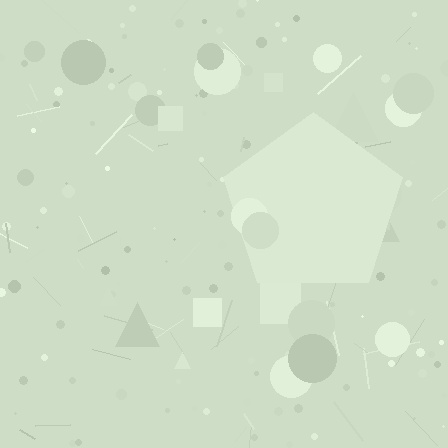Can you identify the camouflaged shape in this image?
The camouflaged shape is a pentagon.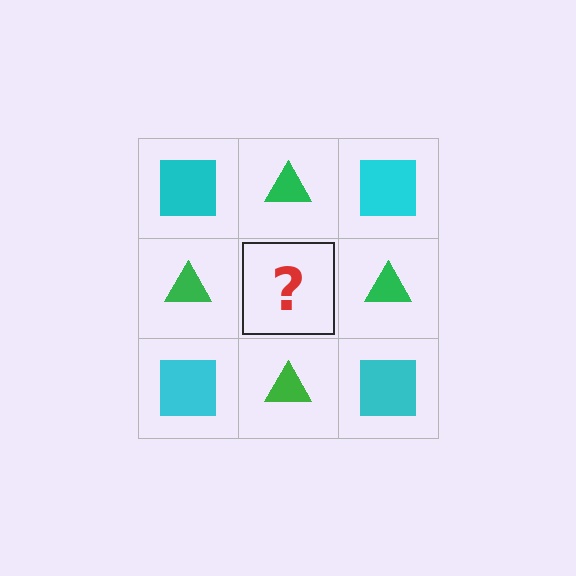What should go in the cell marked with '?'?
The missing cell should contain a cyan square.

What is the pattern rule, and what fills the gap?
The rule is that it alternates cyan square and green triangle in a checkerboard pattern. The gap should be filled with a cyan square.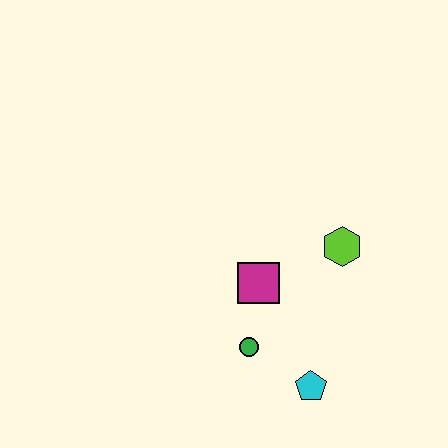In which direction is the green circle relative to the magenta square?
The green circle is below the magenta square.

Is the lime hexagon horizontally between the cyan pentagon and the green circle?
No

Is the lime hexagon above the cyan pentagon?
Yes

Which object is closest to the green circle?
The magenta square is closest to the green circle.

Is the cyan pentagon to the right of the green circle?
Yes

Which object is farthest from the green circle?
The lime hexagon is farthest from the green circle.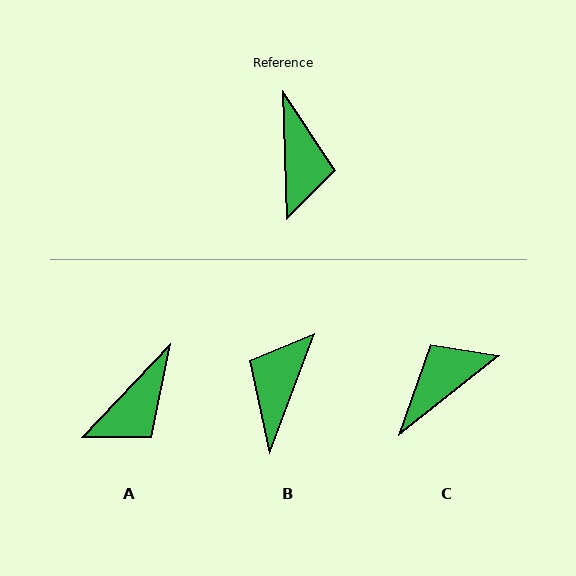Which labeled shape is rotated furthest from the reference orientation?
B, about 158 degrees away.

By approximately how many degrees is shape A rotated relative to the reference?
Approximately 45 degrees clockwise.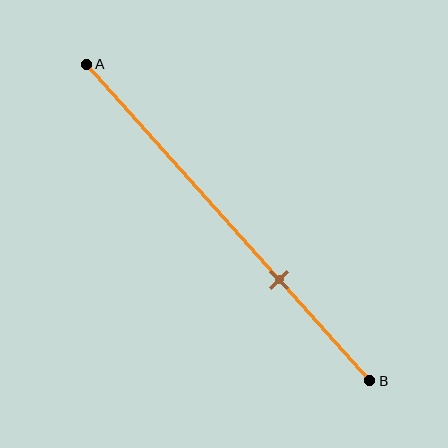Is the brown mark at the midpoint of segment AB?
No, the mark is at about 70% from A, not at the 50% midpoint.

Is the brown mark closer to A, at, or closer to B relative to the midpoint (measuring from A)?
The brown mark is closer to point B than the midpoint of segment AB.